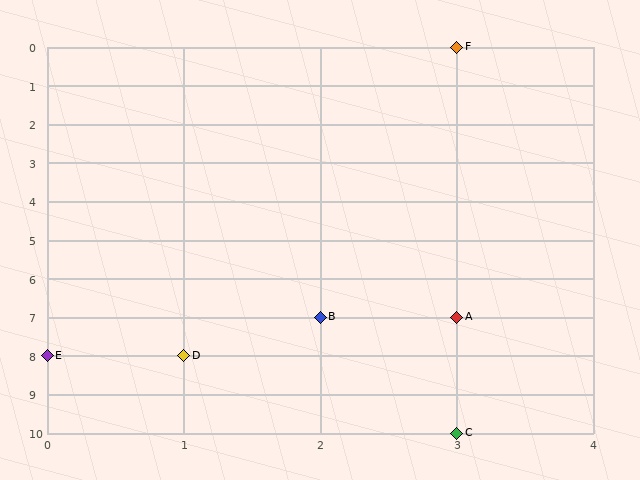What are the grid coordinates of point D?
Point D is at grid coordinates (1, 8).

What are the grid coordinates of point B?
Point B is at grid coordinates (2, 7).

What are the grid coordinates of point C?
Point C is at grid coordinates (3, 10).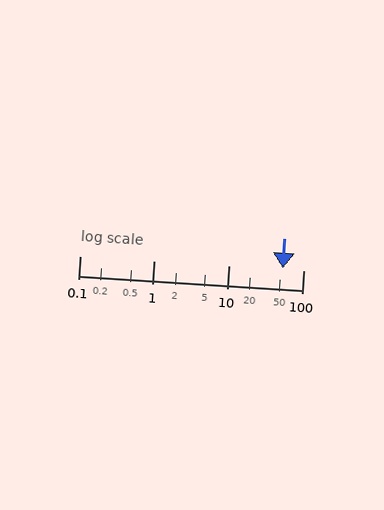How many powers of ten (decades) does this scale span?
The scale spans 3 decades, from 0.1 to 100.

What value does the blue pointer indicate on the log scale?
The pointer indicates approximately 53.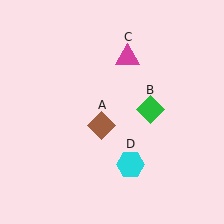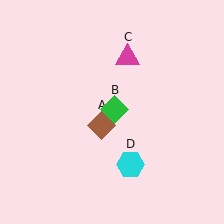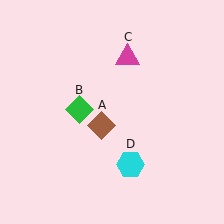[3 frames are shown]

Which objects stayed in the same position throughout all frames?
Brown diamond (object A) and magenta triangle (object C) and cyan hexagon (object D) remained stationary.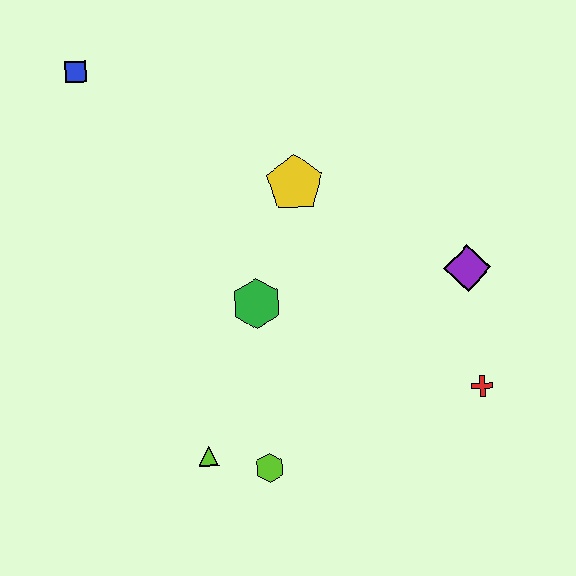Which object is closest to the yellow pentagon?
The green hexagon is closest to the yellow pentagon.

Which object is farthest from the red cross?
The blue square is farthest from the red cross.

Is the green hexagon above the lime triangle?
Yes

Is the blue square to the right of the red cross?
No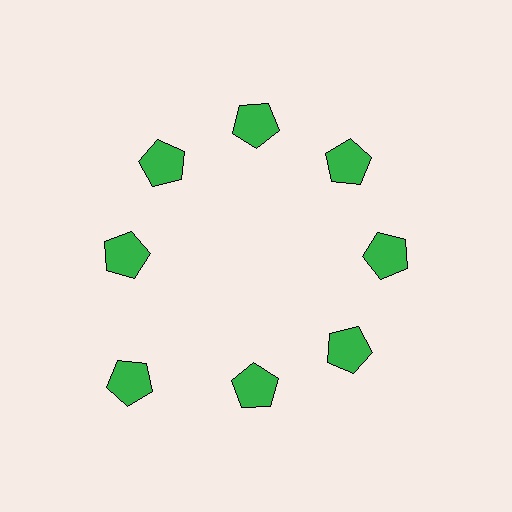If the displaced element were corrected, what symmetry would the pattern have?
It would have 8-fold rotational symmetry — the pattern would map onto itself every 45 degrees.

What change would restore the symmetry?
The symmetry would be restored by moving it inward, back onto the ring so that all 8 pentagons sit at equal angles and equal distance from the center.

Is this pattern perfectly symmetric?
No. The 8 green pentagons are arranged in a ring, but one element near the 8 o'clock position is pushed outward from the center, breaking the 8-fold rotational symmetry.